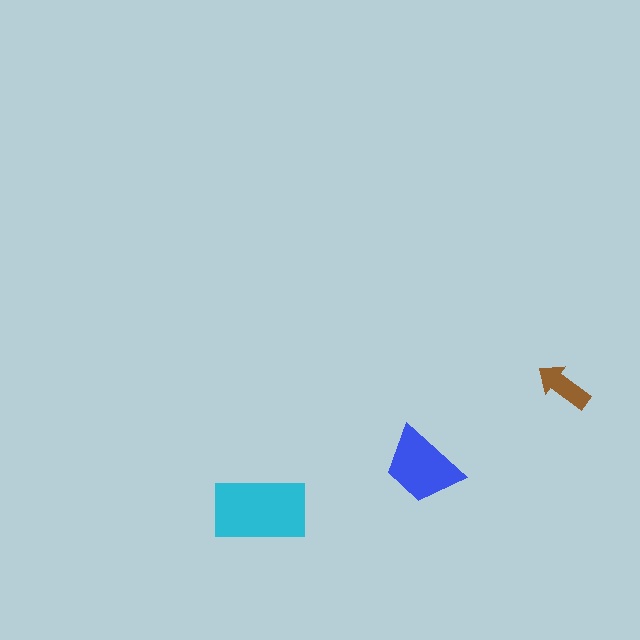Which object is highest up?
The brown arrow is topmost.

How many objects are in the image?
There are 3 objects in the image.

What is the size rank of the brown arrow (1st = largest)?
3rd.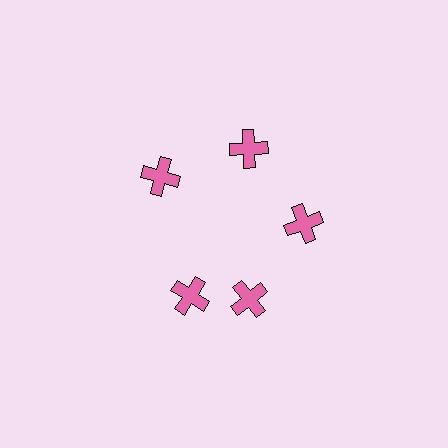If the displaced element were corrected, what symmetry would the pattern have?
It would have 5-fold rotational symmetry — the pattern would map onto itself every 72 degrees.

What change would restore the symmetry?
The symmetry would be restored by rotating it back into even spacing with its neighbors so that all 5 crosses sit at equal angles and equal distance from the center.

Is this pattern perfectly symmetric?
No. The 5 pink crosses are arranged in a ring, but one element near the 8 o'clock position is rotated out of alignment along the ring, breaking the 5-fold rotational symmetry.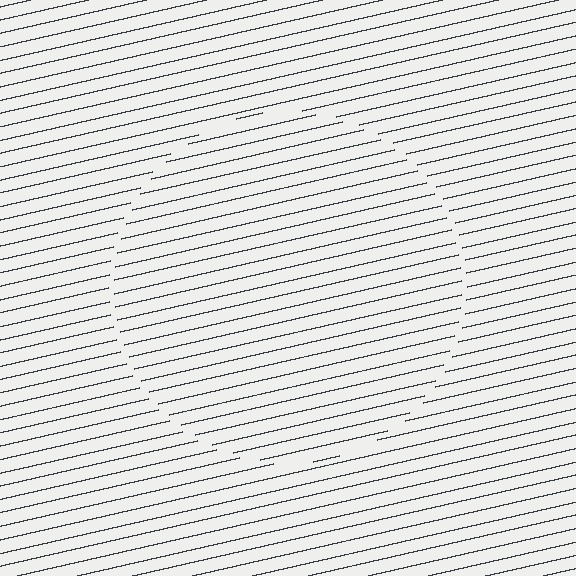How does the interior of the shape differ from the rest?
The interior of the shape contains the same grating, shifted by half a period — the contour is defined by the phase discontinuity where line-ends from the inner and outer gratings abut.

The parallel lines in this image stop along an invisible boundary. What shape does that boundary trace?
An illusory circle. The interior of the shape contains the same grating, shifted by half a period — the contour is defined by the phase discontinuity where line-ends from the inner and outer gratings abut.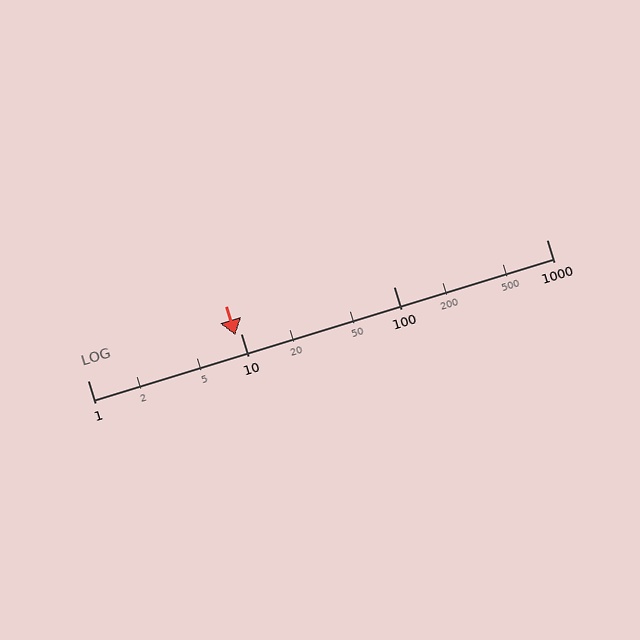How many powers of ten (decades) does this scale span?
The scale spans 3 decades, from 1 to 1000.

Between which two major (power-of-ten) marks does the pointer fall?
The pointer is between 1 and 10.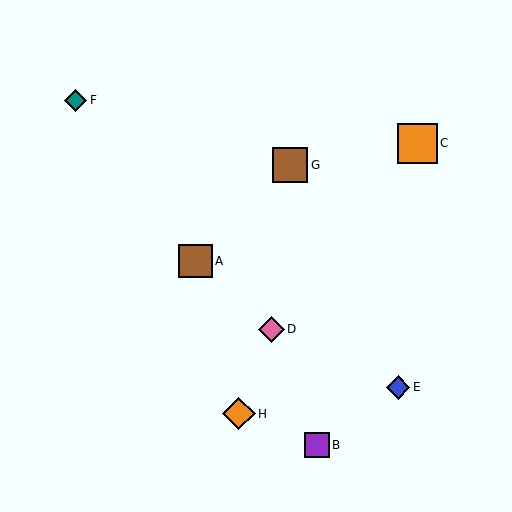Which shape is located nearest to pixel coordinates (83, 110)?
The teal diamond (labeled F) at (76, 100) is nearest to that location.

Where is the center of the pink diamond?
The center of the pink diamond is at (271, 329).